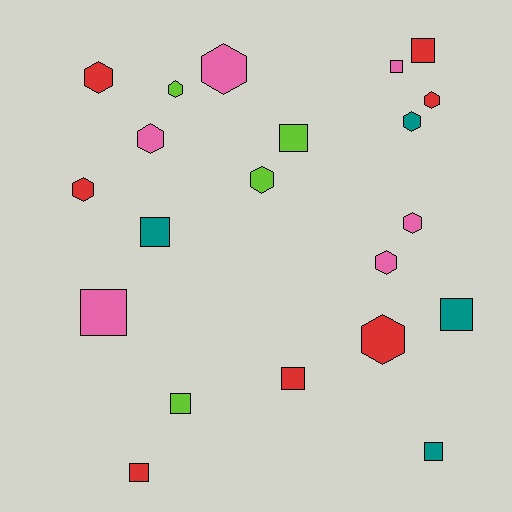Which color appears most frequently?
Red, with 7 objects.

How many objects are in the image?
There are 21 objects.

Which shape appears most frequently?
Hexagon, with 11 objects.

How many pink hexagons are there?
There are 4 pink hexagons.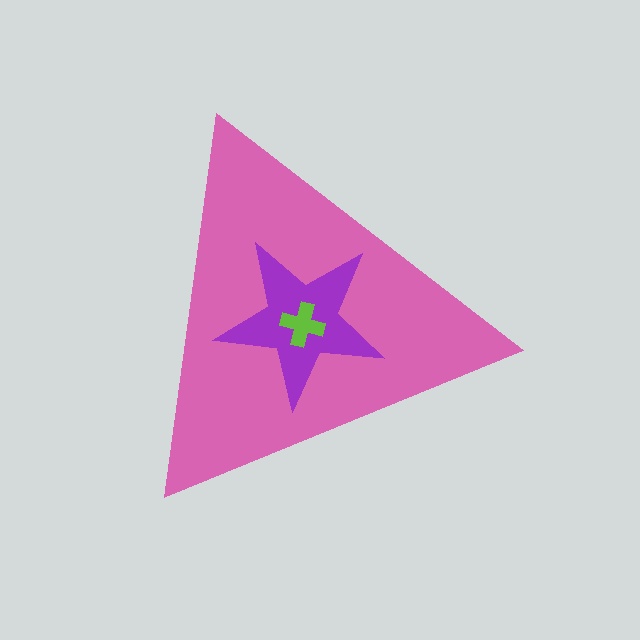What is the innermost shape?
The lime cross.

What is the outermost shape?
The pink triangle.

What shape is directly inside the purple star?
The lime cross.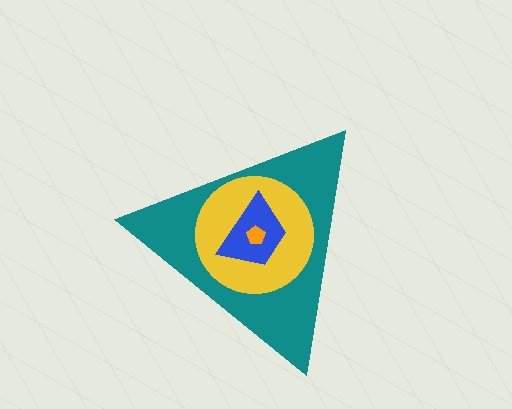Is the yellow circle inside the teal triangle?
Yes.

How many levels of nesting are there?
4.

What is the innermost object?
The orange pentagon.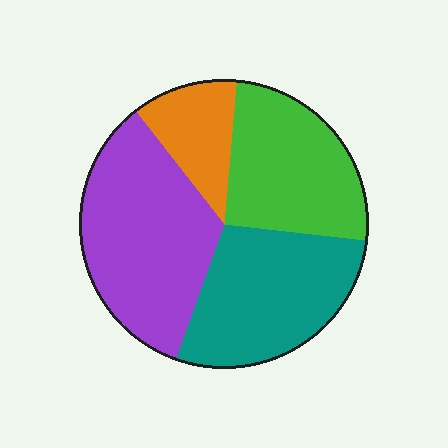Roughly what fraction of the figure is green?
Green covers 25% of the figure.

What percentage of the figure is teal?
Teal covers about 30% of the figure.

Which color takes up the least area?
Orange, at roughly 10%.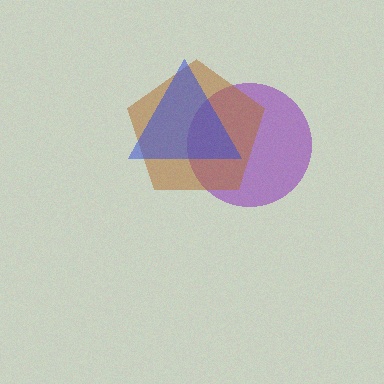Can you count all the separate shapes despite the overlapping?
Yes, there are 3 separate shapes.